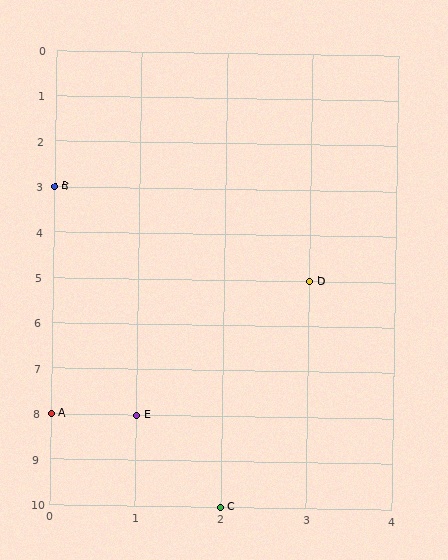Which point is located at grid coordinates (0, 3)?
Point B is at (0, 3).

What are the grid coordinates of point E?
Point E is at grid coordinates (1, 8).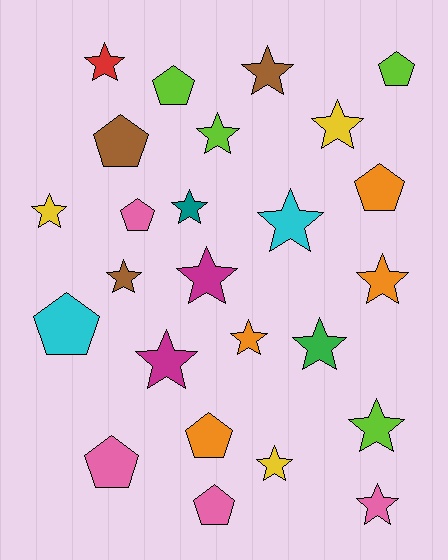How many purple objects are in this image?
There are no purple objects.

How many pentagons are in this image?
There are 9 pentagons.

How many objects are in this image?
There are 25 objects.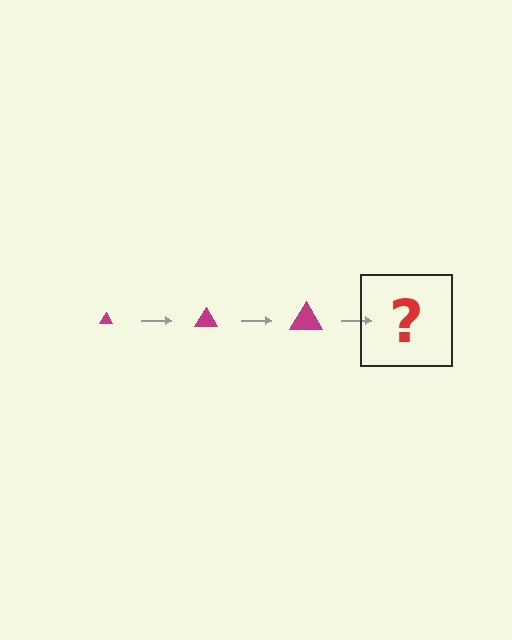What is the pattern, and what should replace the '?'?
The pattern is that the triangle gets progressively larger each step. The '?' should be a magenta triangle, larger than the previous one.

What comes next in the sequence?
The next element should be a magenta triangle, larger than the previous one.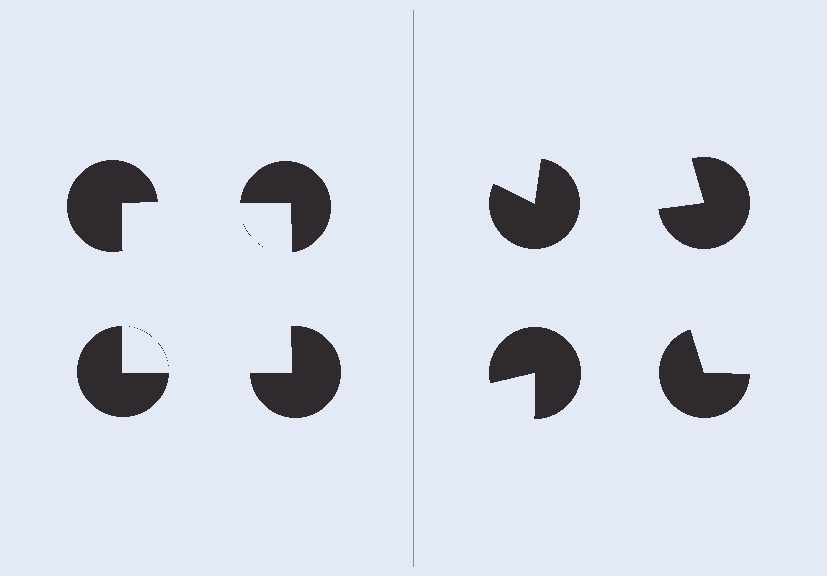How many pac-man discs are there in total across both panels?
8 — 4 on each side.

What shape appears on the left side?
An illusory square.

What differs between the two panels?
The pac-man discs are positioned identically on both sides; only the wedge orientations differ. On the left they align to a square; on the right they are misaligned.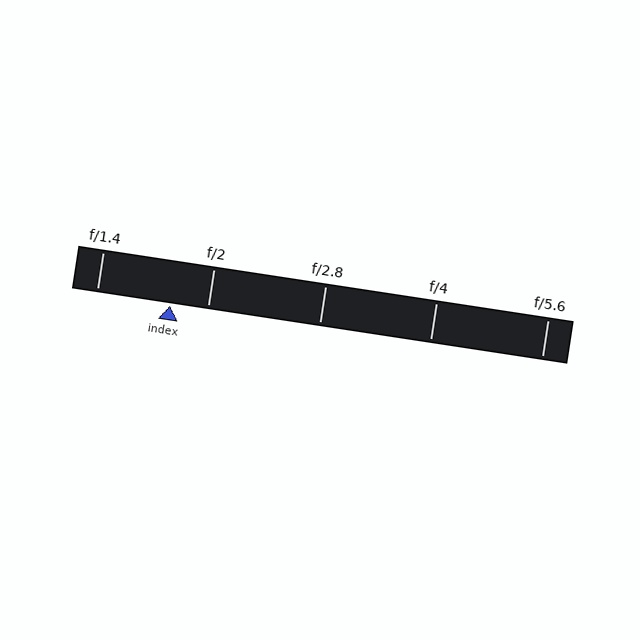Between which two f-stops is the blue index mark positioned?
The index mark is between f/1.4 and f/2.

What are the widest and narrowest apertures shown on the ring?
The widest aperture shown is f/1.4 and the narrowest is f/5.6.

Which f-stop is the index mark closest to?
The index mark is closest to f/2.